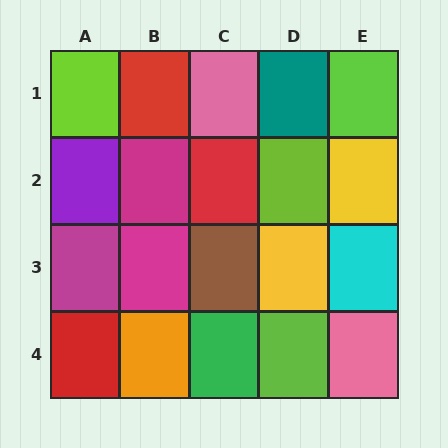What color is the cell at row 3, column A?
Magenta.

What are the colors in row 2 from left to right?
Purple, magenta, red, lime, yellow.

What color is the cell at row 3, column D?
Yellow.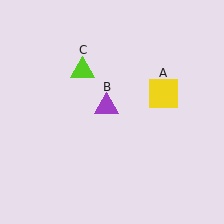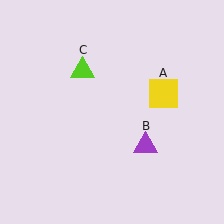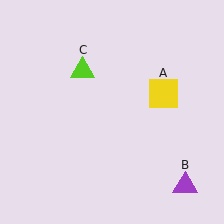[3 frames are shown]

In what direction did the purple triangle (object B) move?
The purple triangle (object B) moved down and to the right.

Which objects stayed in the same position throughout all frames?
Yellow square (object A) and lime triangle (object C) remained stationary.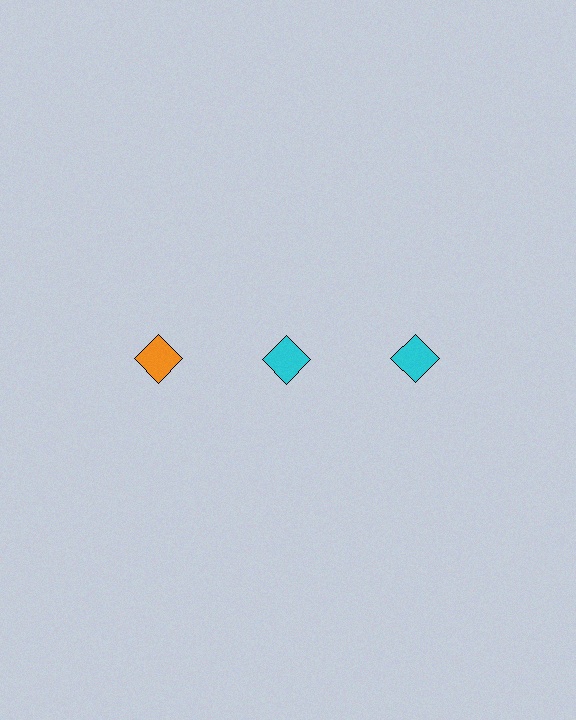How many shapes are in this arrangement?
There are 3 shapes arranged in a grid pattern.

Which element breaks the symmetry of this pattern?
The orange diamond in the top row, leftmost column breaks the symmetry. All other shapes are cyan diamonds.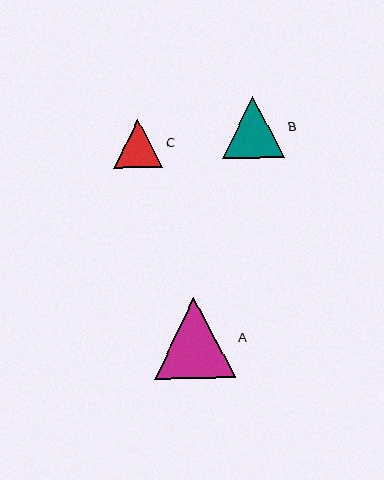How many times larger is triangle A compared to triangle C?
Triangle A is approximately 1.7 times the size of triangle C.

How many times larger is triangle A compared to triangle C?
Triangle A is approximately 1.7 times the size of triangle C.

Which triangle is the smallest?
Triangle C is the smallest with a size of approximately 49 pixels.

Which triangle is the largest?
Triangle A is the largest with a size of approximately 81 pixels.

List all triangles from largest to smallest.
From largest to smallest: A, B, C.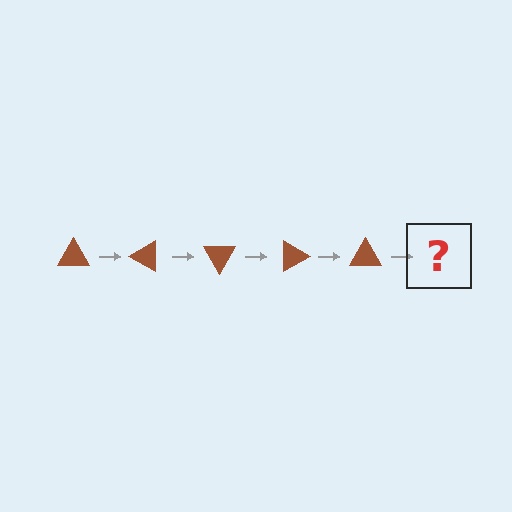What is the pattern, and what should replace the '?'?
The pattern is that the triangle rotates 30 degrees each step. The '?' should be a brown triangle rotated 150 degrees.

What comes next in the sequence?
The next element should be a brown triangle rotated 150 degrees.